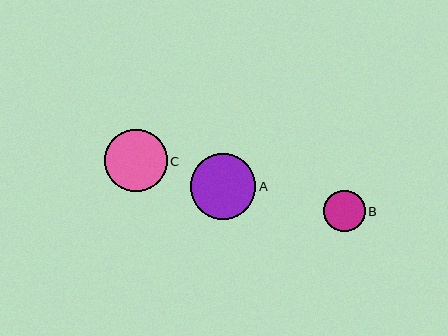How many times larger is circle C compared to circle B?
Circle C is approximately 1.5 times the size of circle B.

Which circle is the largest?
Circle A is the largest with a size of approximately 65 pixels.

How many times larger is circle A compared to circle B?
Circle A is approximately 1.6 times the size of circle B.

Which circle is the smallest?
Circle B is the smallest with a size of approximately 42 pixels.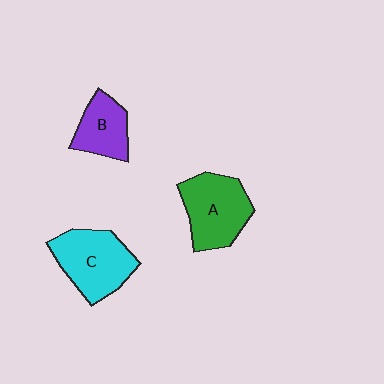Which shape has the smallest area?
Shape B (purple).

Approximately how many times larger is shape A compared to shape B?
Approximately 1.5 times.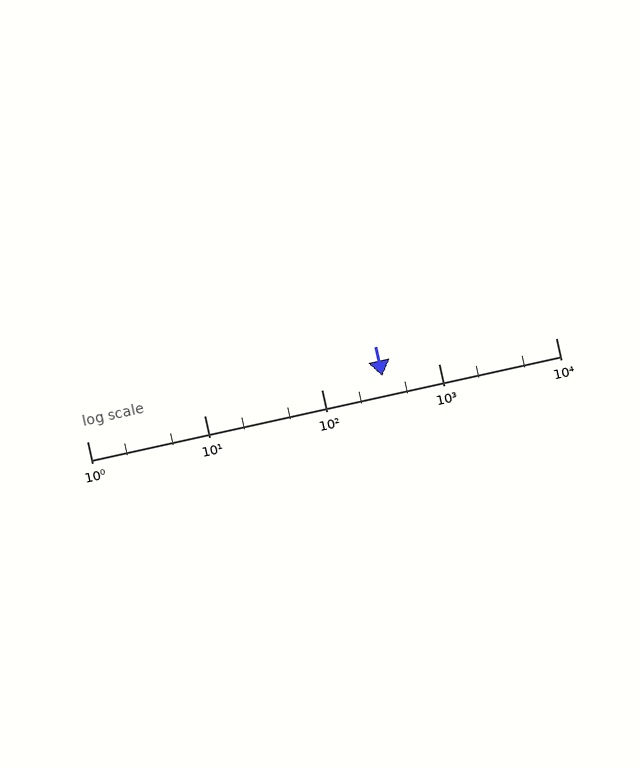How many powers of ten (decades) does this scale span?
The scale spans 4 decades, from 1 to 10000.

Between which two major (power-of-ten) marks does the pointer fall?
The pointer is between 100 and 1000.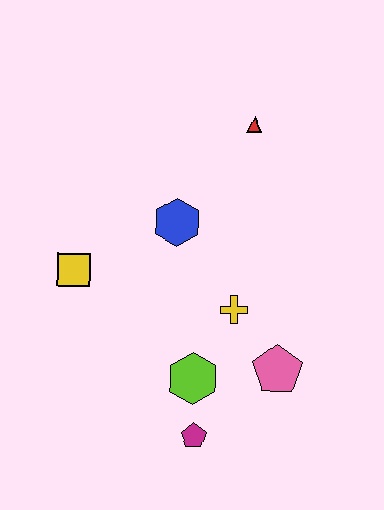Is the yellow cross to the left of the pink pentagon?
Yes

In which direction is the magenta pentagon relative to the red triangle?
The magenta pentagon is below the red triangle.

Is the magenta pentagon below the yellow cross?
Yes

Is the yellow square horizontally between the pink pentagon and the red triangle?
No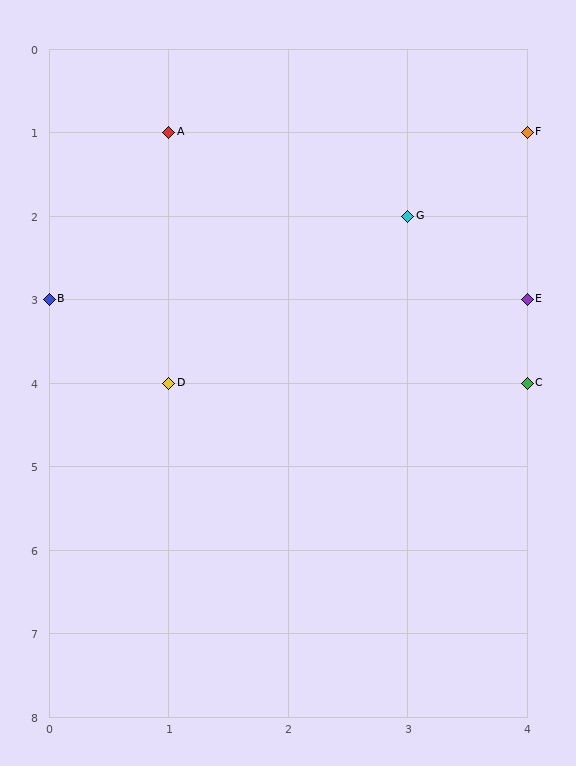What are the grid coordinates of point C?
Point C is at grid coordinates (4, 4).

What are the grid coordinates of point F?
Point F is at grid coordinates (4, 1).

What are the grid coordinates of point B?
Point B is at grid coordinates (0, 3).